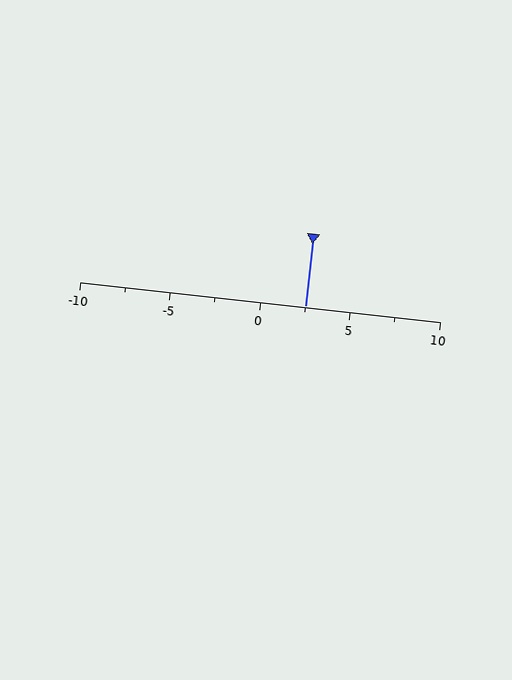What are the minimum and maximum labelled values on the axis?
The axis runs from -10 to 10.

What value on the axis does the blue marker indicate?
The marker indicates approximately 2.5.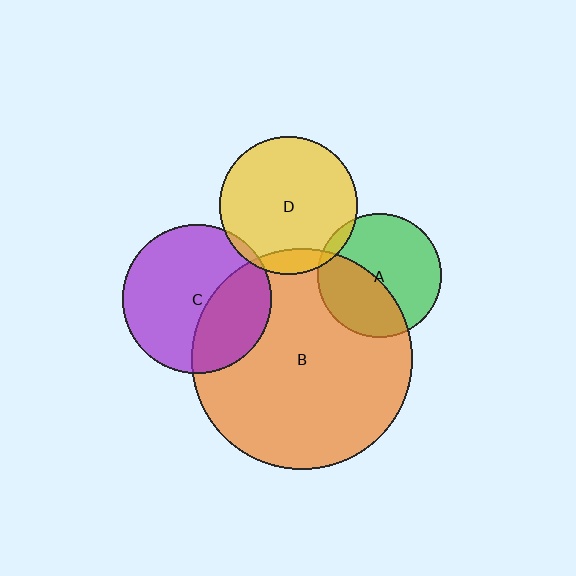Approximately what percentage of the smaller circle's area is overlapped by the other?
Approximately 10%.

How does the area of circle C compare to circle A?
Approximately 1.4 times.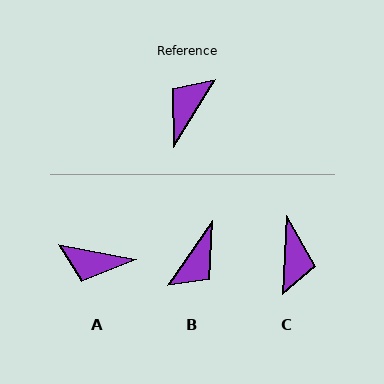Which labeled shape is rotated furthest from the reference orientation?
B, about 177 degrees away.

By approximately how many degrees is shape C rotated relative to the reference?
Approximately 151 degrees clockwise.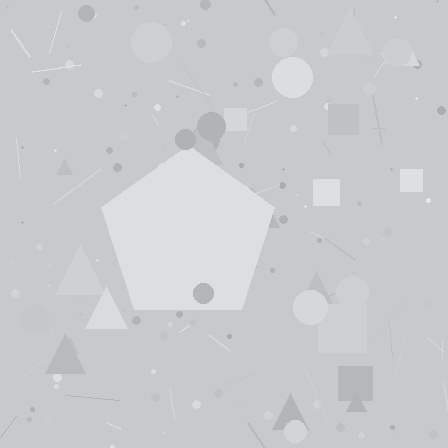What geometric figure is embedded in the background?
A pentagon is embedded in the background.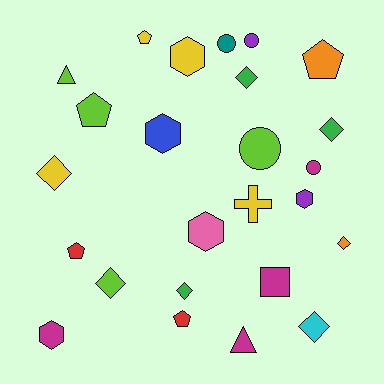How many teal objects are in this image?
There is 1 teal object.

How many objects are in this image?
There are 25 objects.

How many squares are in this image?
There is 1 square.